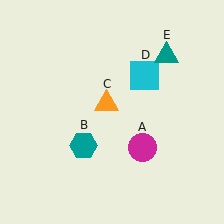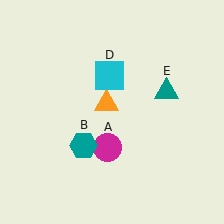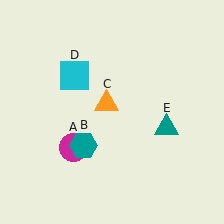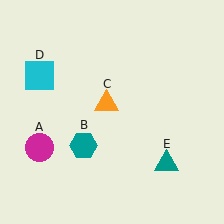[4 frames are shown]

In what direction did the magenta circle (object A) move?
The magenta circle (object A) moved left.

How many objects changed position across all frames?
3 objects changed position: magenta circle (object A), cyan square (object D), teal triangle (object E).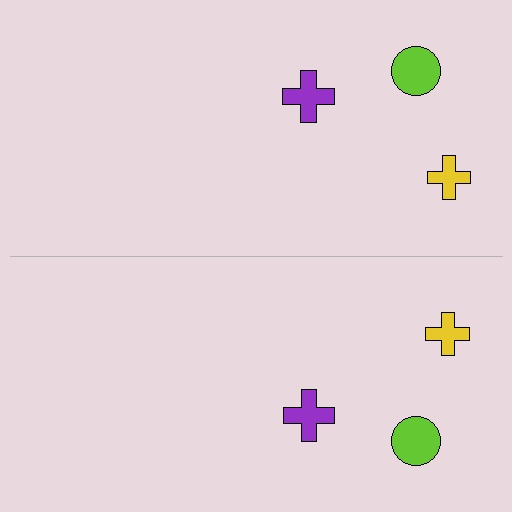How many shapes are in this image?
There are 6 shapes in this image.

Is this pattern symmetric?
Yes, this pattern has bilateral (reflection) symmetry.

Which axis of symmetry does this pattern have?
The pattern has a horizontal axis of symmetry running through the center of the image.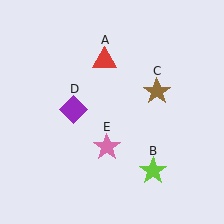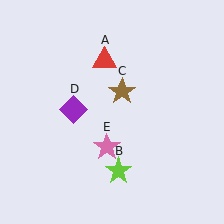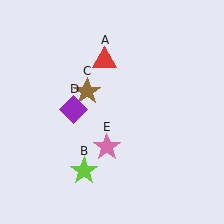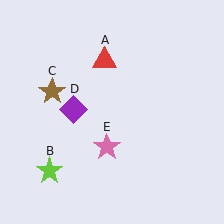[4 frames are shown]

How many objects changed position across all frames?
2 objects changed position: lime star (object B), brown star (object C).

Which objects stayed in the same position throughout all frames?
Red triangle (object A) and purple diamond (object D) and pink star (object E) remained stationary.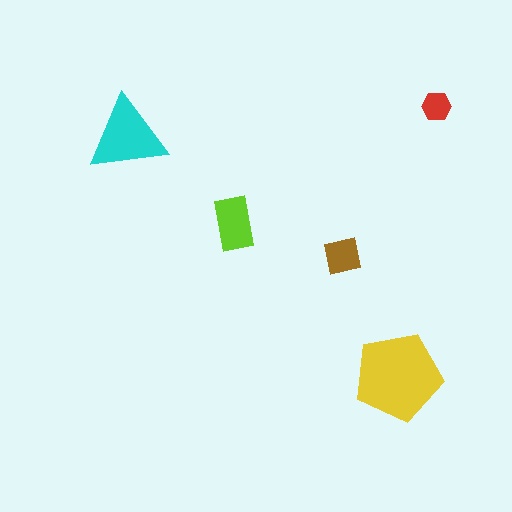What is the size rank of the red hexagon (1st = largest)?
5th.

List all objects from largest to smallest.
The yellow pentagon, the cyan triangle, the lime rectangle, the brown square, the red hexagon.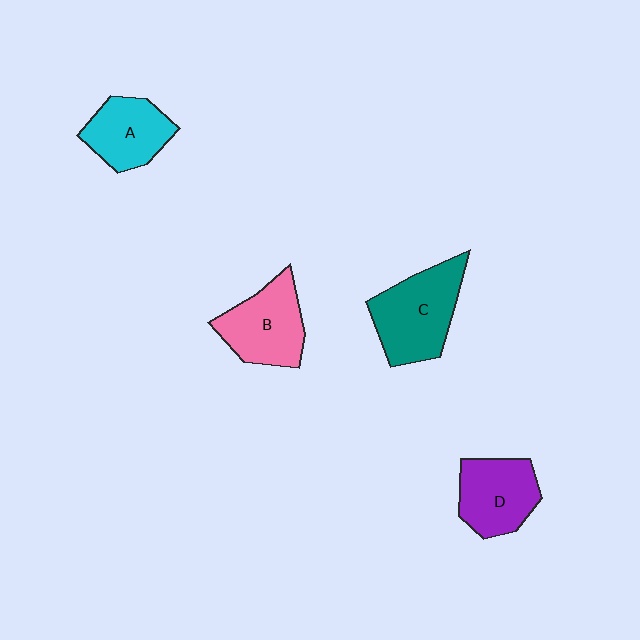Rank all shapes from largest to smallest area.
From largest to smallest: C (teal), B (pink), D (purple), A (cyan).